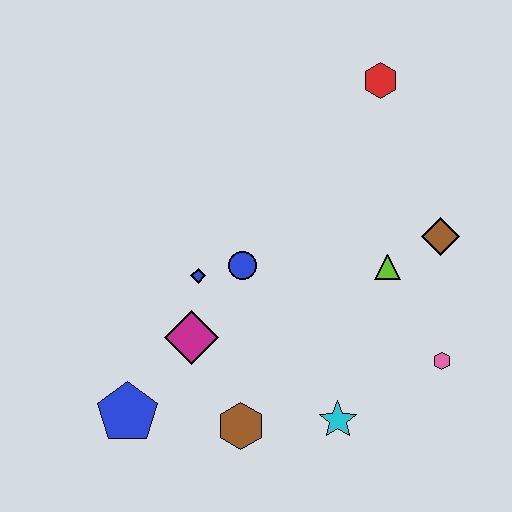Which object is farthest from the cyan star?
The red hexagon is farthest from the cyan star.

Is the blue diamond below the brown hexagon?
No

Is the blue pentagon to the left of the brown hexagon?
Yes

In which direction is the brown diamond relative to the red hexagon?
The brown diamond is below the red hexagon.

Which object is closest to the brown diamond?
The lime triangle is closest to the brown diamond.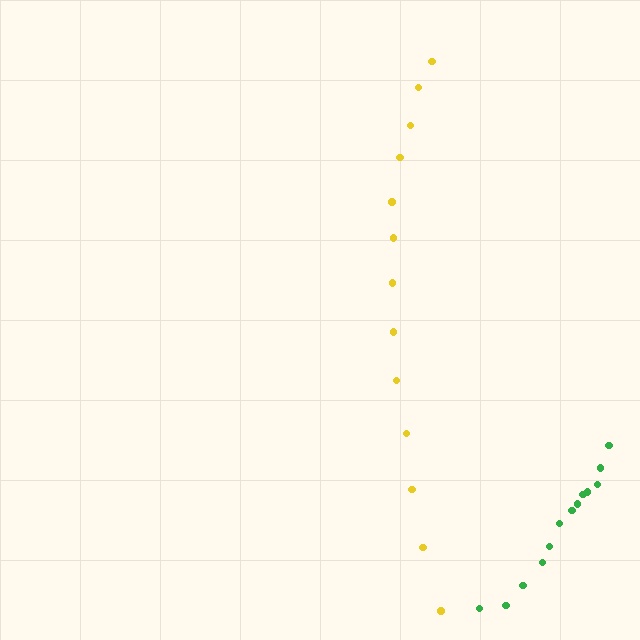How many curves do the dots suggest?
There are 2 distinct paths.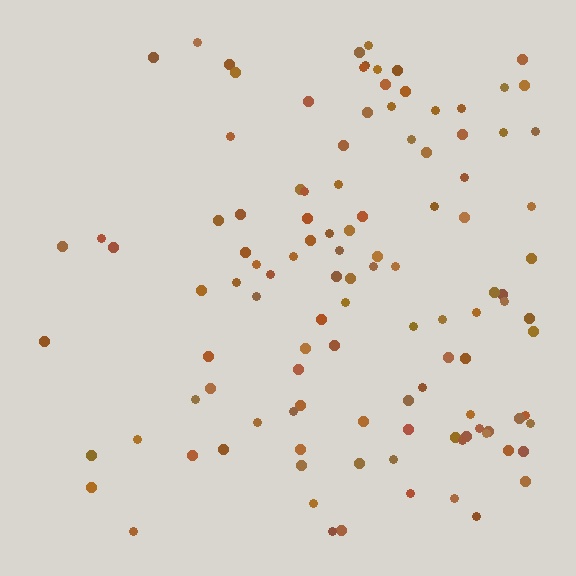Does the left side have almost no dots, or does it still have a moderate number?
Still a moderate number, just noticeably fewer than the right.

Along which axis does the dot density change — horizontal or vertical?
Horizontal.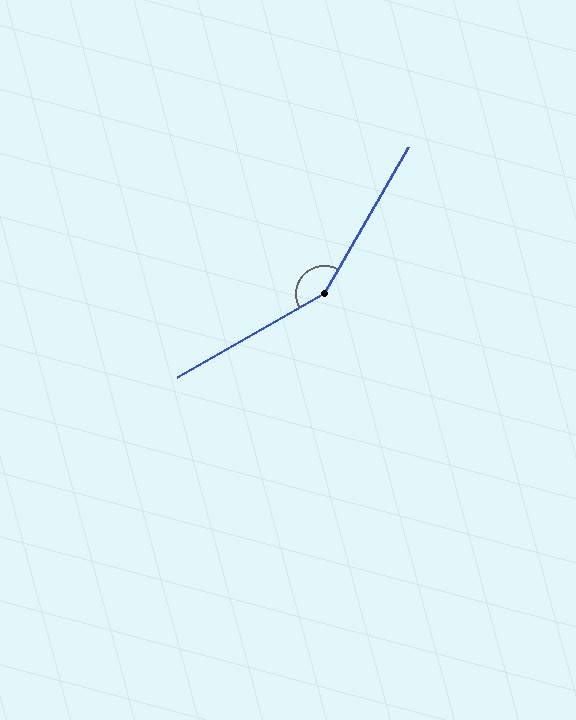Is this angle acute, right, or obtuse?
It is obtuse.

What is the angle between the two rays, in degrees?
Approximately 149 degrees.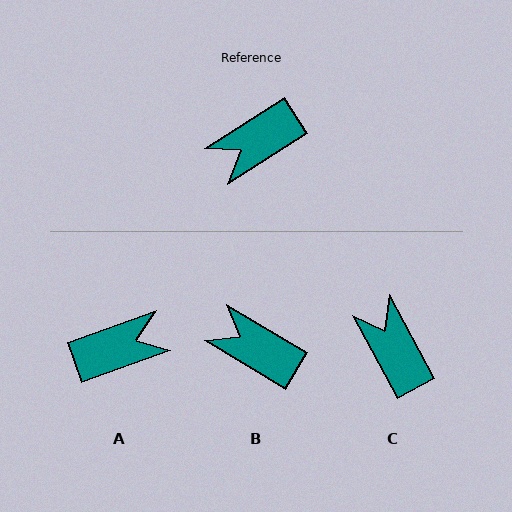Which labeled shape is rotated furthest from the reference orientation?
A, about 167 degrees away.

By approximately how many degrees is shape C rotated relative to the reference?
Approximately 94 degrees clockwise.